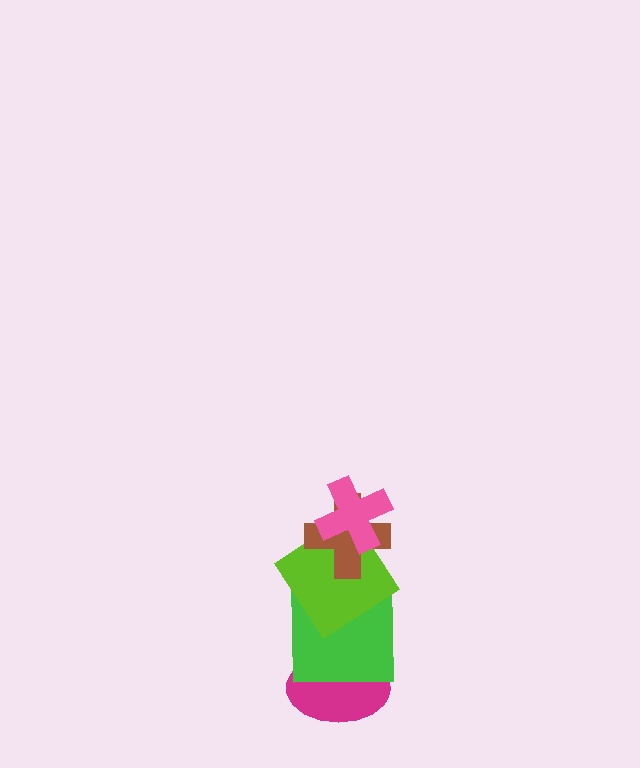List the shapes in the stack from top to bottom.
From top to bottom: the pink cross, the brown cross, the lime diamond, the green square, the magenta ellipse.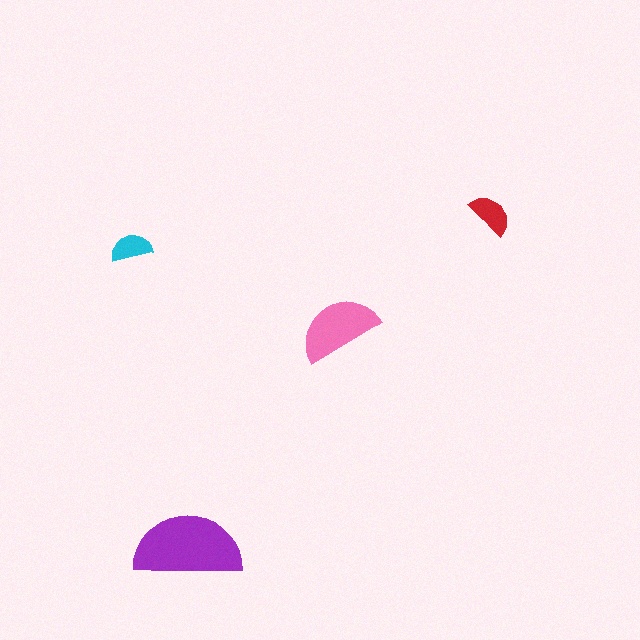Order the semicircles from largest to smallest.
the purple one, the pink one, the red one, the cyan one.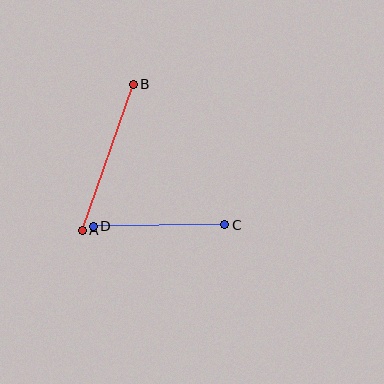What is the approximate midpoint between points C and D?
The midpoint is at approximately (159, 226) pixels.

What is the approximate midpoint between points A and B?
The midpoint is at approximately (108, 157) pixels.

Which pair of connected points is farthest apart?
Points A and B are farthest apart.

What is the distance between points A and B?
The distance is approximately 155 pixels.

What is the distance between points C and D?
The distance is approximately 131 pixels.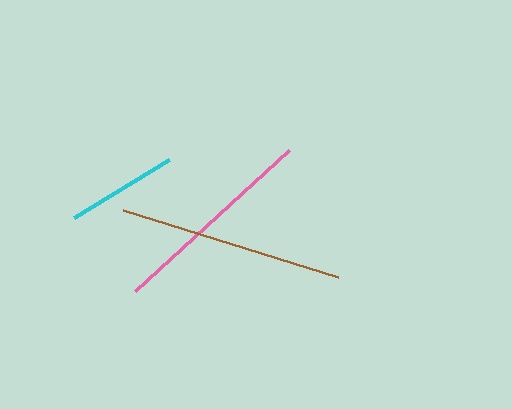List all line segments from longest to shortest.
From longest to shortest: brown, pink, cyan.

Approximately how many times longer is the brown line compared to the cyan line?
The brown line is approximately 2.0 times the length of the cyan line.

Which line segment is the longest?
The brown line is the longest at approximately 225 pixels.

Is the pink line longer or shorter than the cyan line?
The pink line is longer than the cyan line.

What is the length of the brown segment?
The brown segment is approximately 225 pixels long.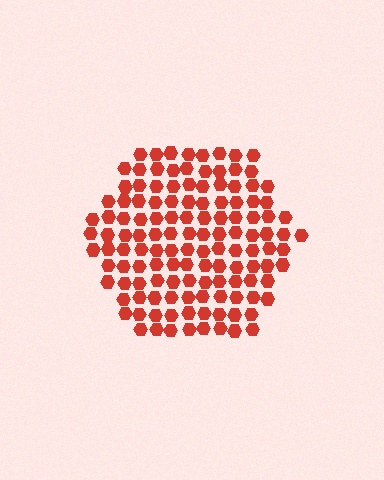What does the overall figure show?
The overall figure shows a hexagon.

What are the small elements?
The small elements are hexagons.